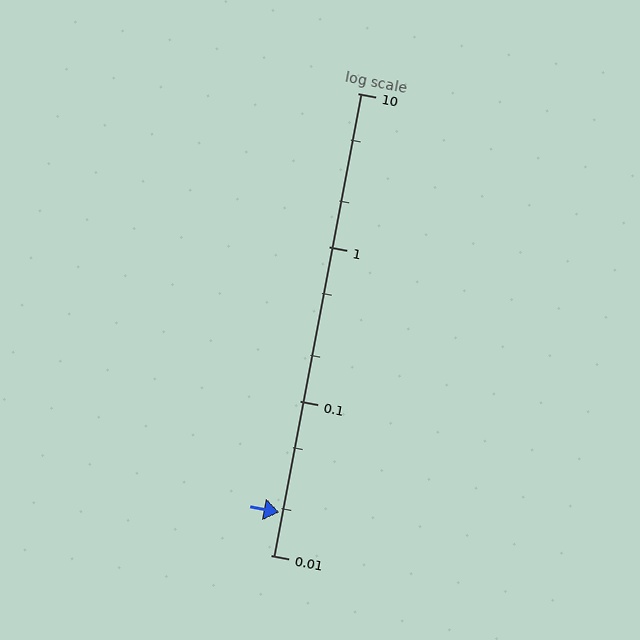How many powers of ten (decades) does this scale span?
The scale spans 3 decades, from 0.01 to 10.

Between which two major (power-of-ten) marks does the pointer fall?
The pointer is between 0.01 and 0.1.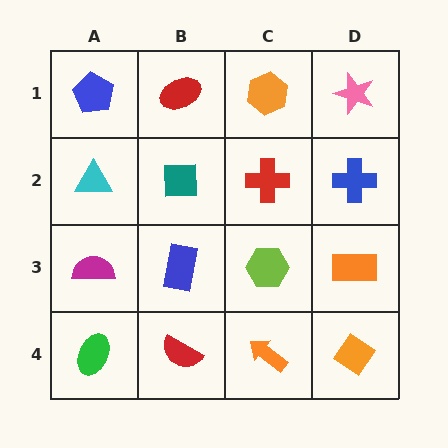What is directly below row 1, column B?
A teal square.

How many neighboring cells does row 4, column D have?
2.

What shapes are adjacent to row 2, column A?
A blue pentagon (row 1, column A), a magenta semicircle (row 3, column A), a teal square (row 2, column B).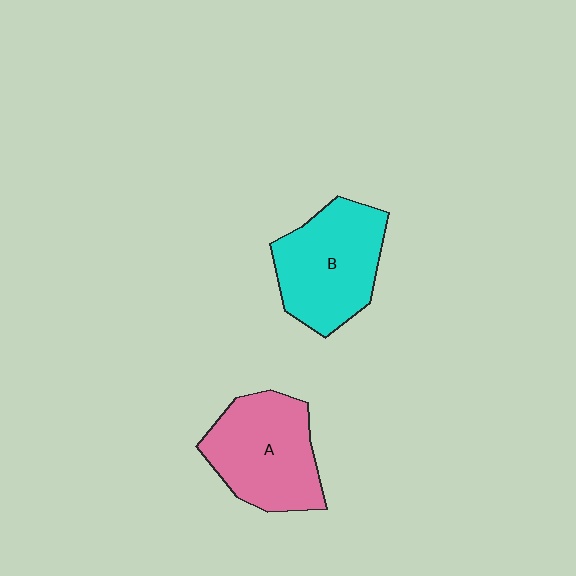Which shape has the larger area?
Shape A (pink).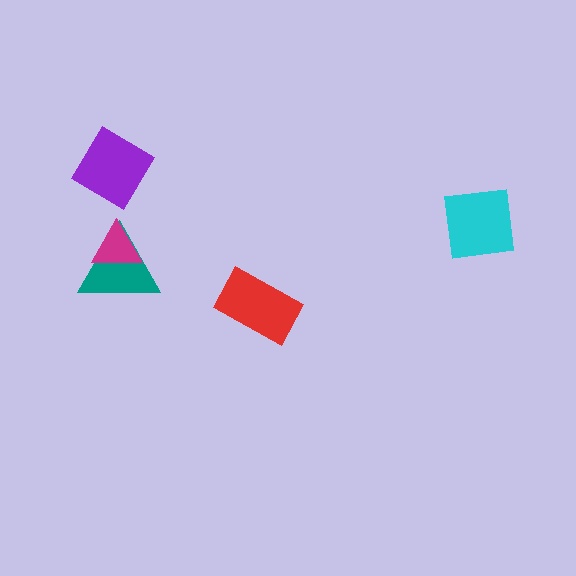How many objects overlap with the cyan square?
0 objects overlap with the cyan square.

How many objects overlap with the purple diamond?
0 objects overlap with the purple diamond.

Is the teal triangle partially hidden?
Yes, it is partially covered by another shape.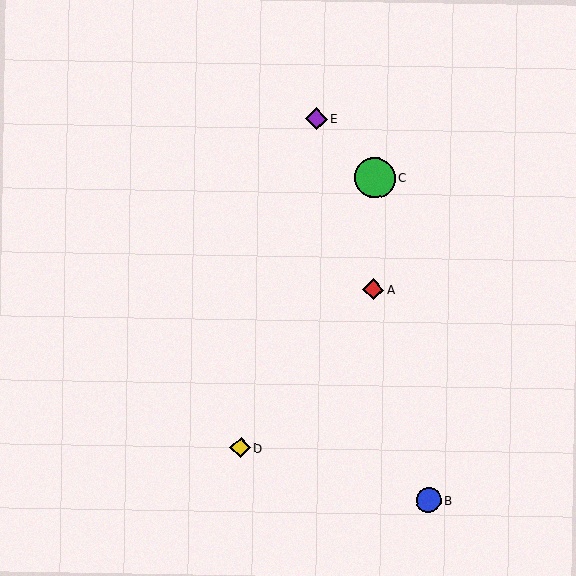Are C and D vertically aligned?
No, C is at x≈375 and D is at x≈241.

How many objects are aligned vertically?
2 objects (A, C) are aligned vertically.